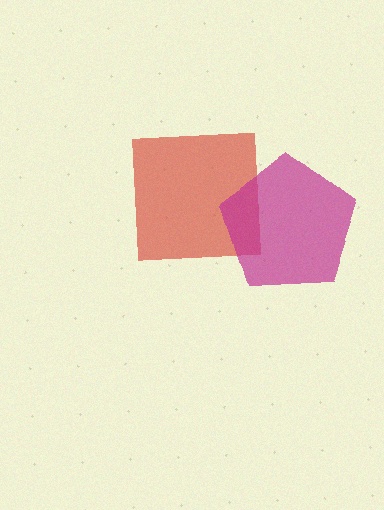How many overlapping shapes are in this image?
There are 2 overlapping shapes in the image.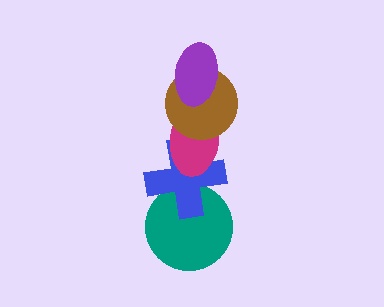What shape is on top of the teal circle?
The blue cross is on top of the teal circle.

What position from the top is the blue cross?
The blue cross is 4th from the top.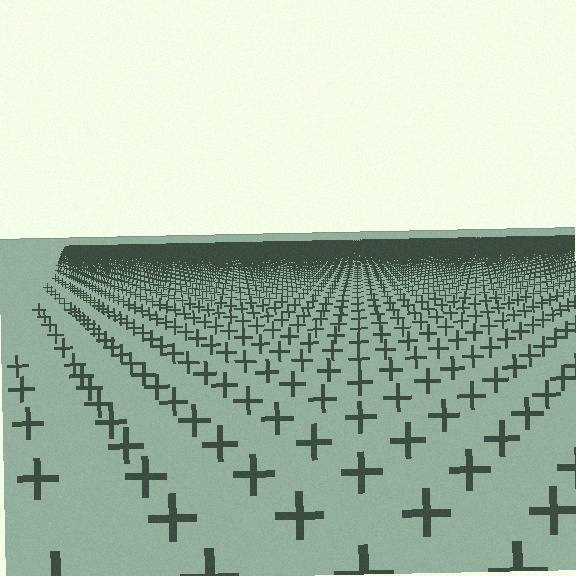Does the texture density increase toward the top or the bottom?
Density increases toward the top.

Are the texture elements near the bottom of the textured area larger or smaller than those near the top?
Larger. Near the bottom, elements are closer to the viewer and appear at a bigger on-screen size.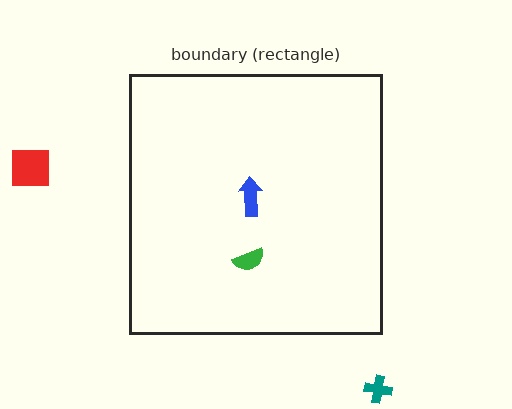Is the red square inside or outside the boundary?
Outside.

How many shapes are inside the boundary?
2 inside, 2 outside.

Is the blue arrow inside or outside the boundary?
Inside.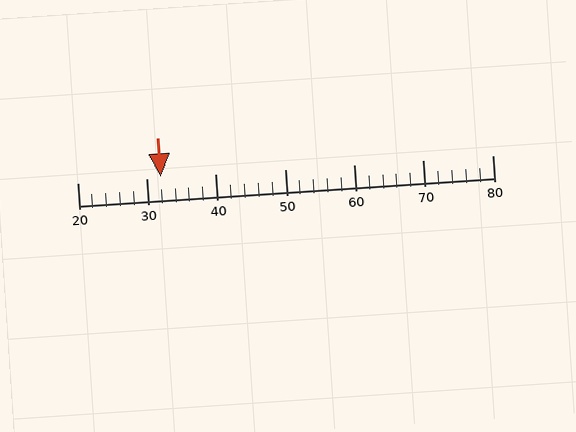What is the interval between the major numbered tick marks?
The major tick marks are spaced 10 units apart.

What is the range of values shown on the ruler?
The ruler shows values from 20 to 80.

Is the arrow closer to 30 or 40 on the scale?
The arrow is closer to 30.